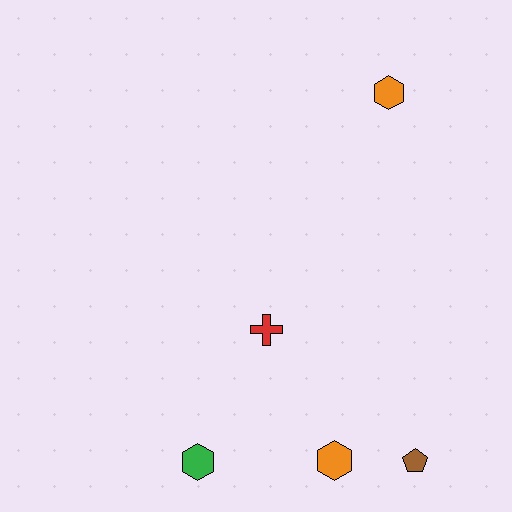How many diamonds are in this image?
There are no diamonds.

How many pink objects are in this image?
There are no pink objects.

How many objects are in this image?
There are 5 objects.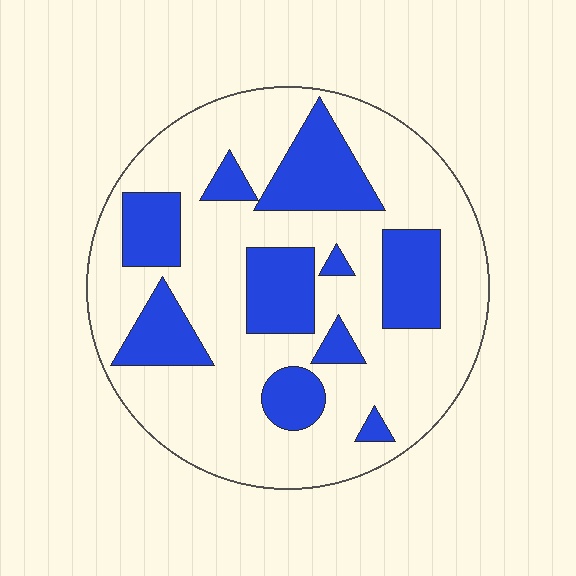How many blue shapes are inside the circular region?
10.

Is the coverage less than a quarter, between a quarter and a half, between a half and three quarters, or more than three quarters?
Between a quarter and a half.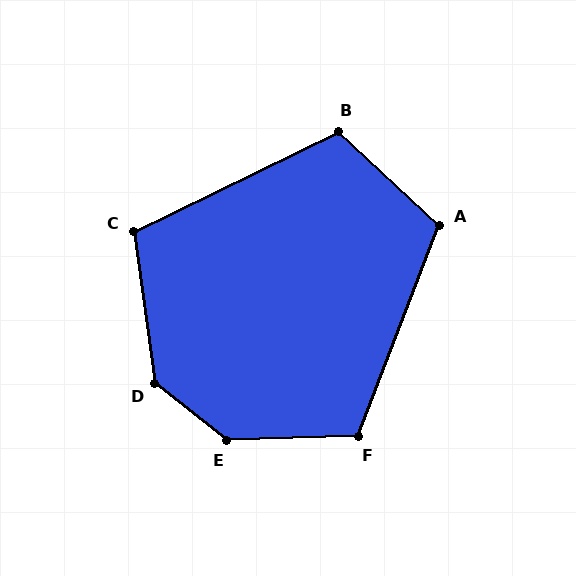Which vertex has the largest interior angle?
E, at approximately 140 degrees.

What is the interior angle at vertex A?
Approximately 112 degrees (obtuse).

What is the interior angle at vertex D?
Approximately 136 degrees (obtuse).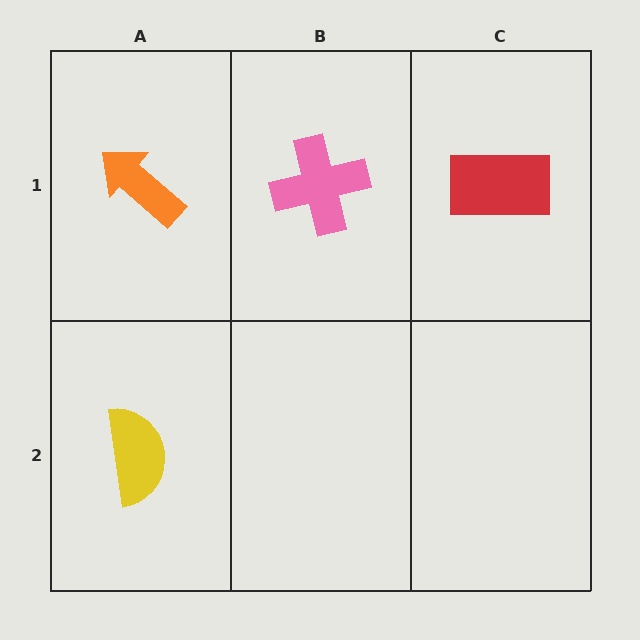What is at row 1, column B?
A pink cross.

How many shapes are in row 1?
3 shapes.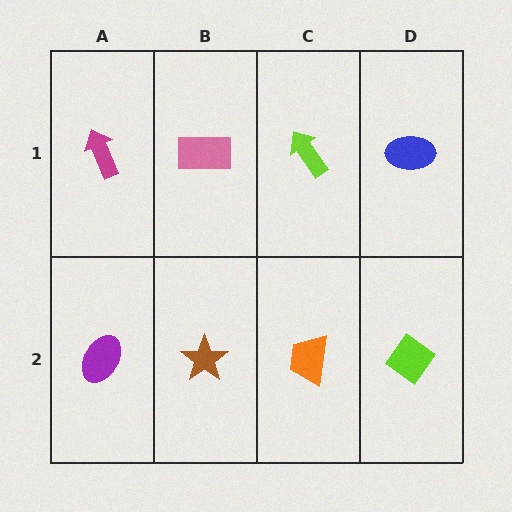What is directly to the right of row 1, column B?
A lime arrow.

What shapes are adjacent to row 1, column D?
A lime diamond (row 2, column D), a lime arrow (row 1, column C).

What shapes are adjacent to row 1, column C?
An orange trapezoid (row 2, column C), a pink rectangle (row 1, column B), a blue ellipse (row 1, column D).